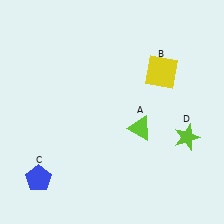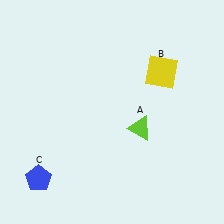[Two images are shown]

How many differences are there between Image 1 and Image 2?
There is 1 difference between the two images.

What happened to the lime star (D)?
The lime star (D) was removed in Image 2. It was in the bottom-right area of Image 1.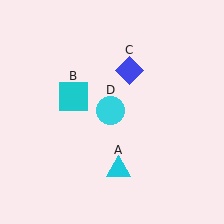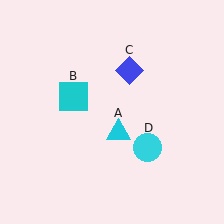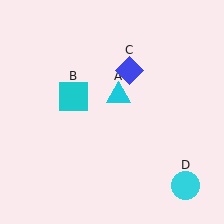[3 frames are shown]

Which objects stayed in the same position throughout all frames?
Cyan square (object B) and blue diamond (object C) remained stationary.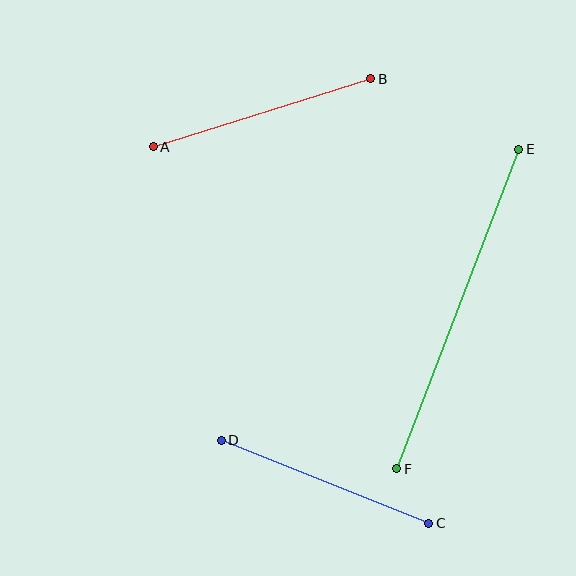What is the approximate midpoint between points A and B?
The midpoint is at approximately (262, 113) pixels.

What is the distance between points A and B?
The distance is approximately 228 pixels.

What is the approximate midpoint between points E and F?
The midpoint is at approximately (458, 309) pixels.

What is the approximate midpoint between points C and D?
The midpoint is at approximately (325, 482) pixels.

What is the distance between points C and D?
The distance is approximately 224 pixels.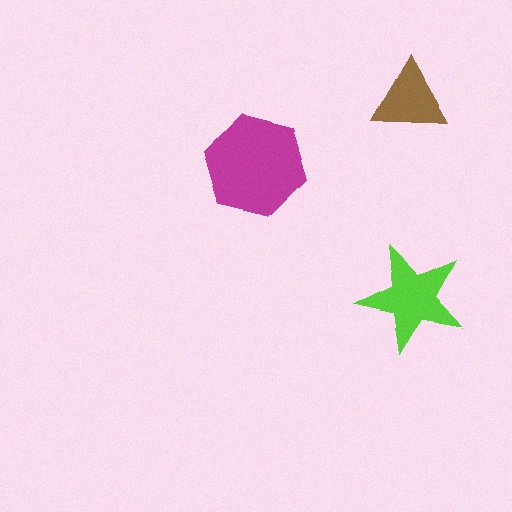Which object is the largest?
The magenta hexagon.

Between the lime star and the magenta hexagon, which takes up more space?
The magenta hexagon.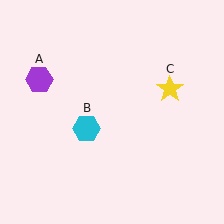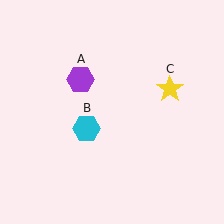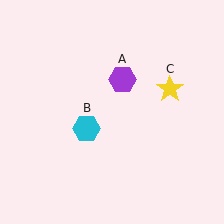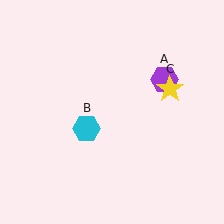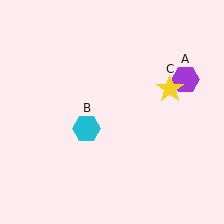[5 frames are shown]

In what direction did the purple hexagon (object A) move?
The purple hexagon (object A) moved right.